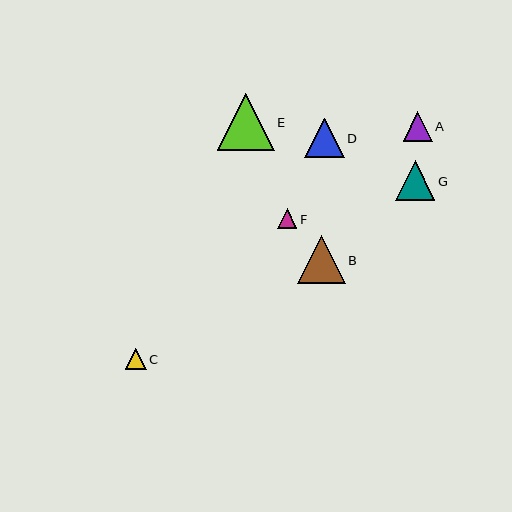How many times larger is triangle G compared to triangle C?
Triangle G is approximately 1.9 times the size of triangle C.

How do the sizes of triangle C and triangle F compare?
Triangle C and triangle F are approximately the same size.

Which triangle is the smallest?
Triangle F is the smallest with a size of approximately 20 pixels.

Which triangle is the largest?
Triangle E is the largest with a size of approximately 57 pixels.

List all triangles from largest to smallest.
From largest to smallest: E, B, D, G, A, C, F.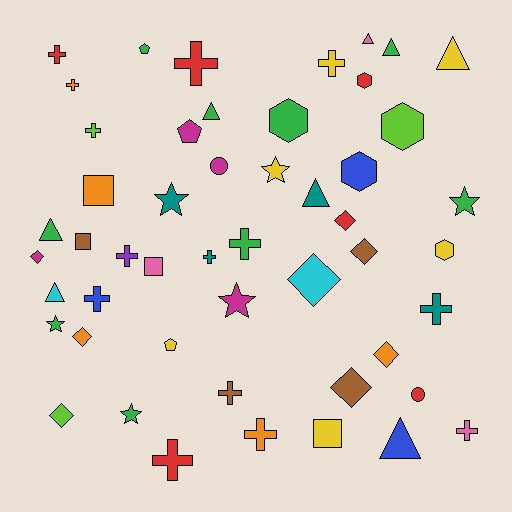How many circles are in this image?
There are 2 circles.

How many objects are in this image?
There are 50 objects.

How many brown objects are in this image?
There are 4 brown objects.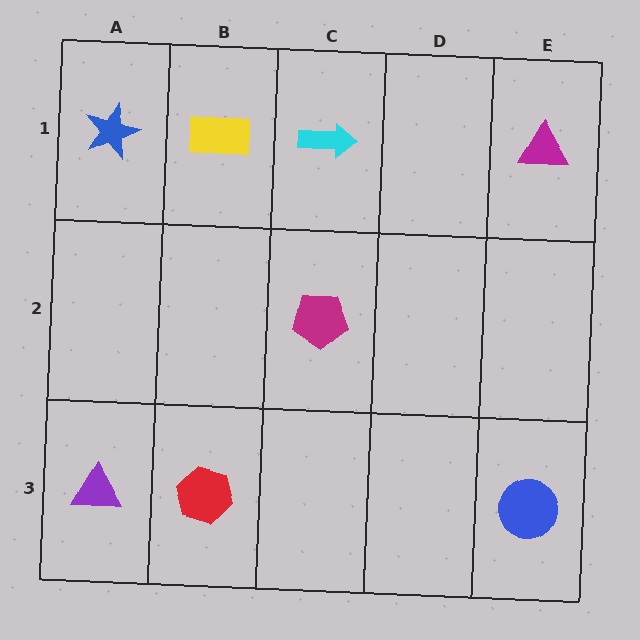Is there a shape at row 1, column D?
No, that cell is empty.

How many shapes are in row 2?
1 shape.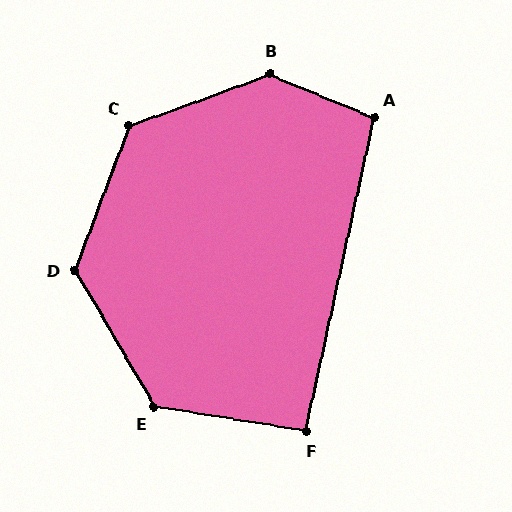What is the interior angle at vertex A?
Approximately 100 degrees (obtuse).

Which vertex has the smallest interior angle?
F, at approximately 93 degrees.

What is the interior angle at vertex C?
Approximately 131 degrees (obtuse).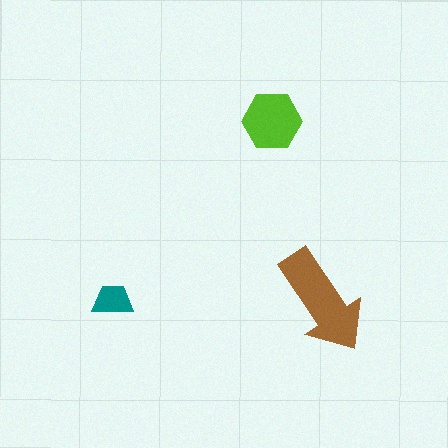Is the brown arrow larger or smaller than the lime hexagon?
Larger.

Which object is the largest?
The brown arrow.